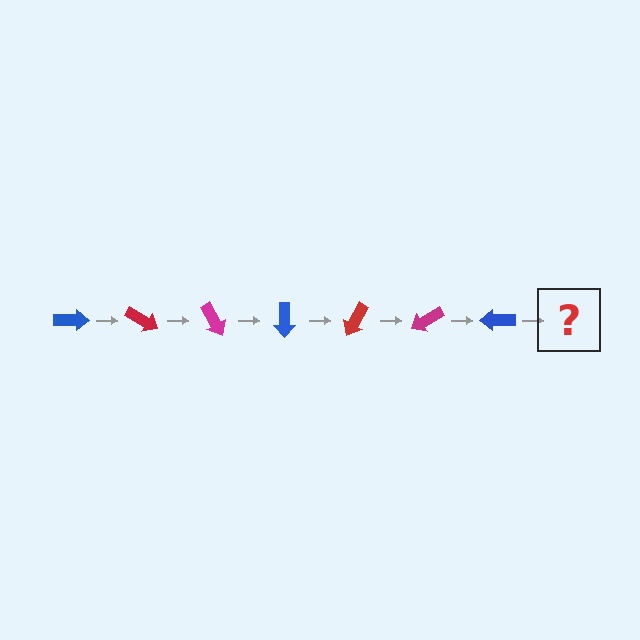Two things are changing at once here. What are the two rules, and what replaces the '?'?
The two rules are that it rotates 30 degrees each step and the color cycles through blue, red, and magenta. The '?' should be a red arrow, rotated 210 degrees from the start.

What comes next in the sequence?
The next element should be a red arrow, rotated 210 degrees from the start.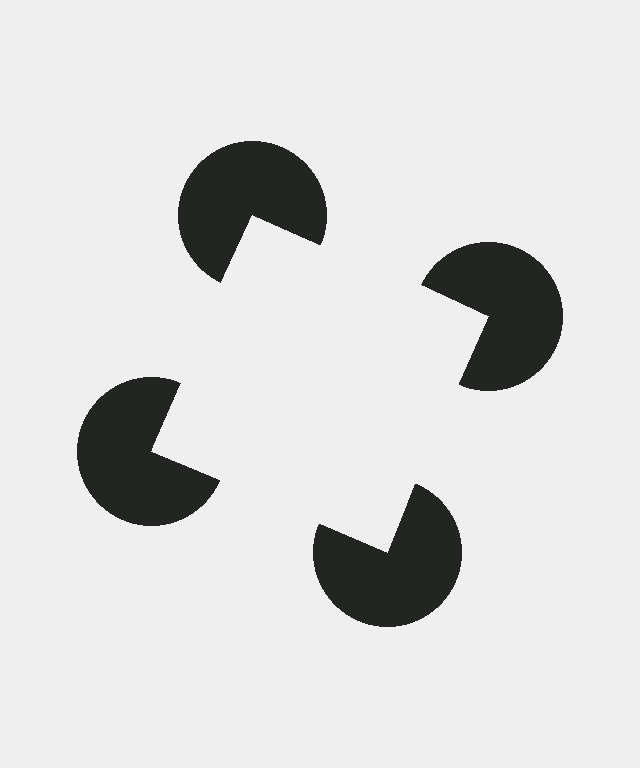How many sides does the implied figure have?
4 sides.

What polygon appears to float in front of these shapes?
An illusory square — its edges are inferred from the aligned wedge cuts in the pac-man discs, not physically drawn.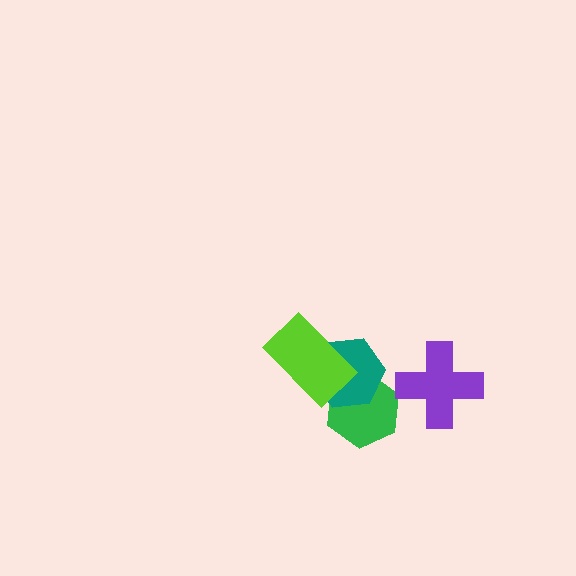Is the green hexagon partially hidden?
Yes, it is partially covered by another shape.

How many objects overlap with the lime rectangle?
1 object overlaps with the lime rectangle.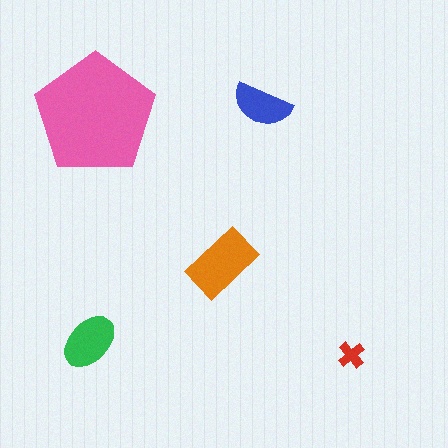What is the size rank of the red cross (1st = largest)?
5th.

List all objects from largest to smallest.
The pink pentagon, the orange rectangle, the green ellipse, the blue semicircle, the red cross.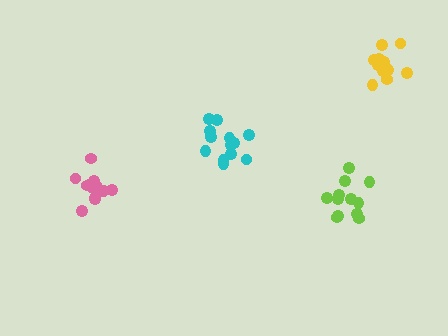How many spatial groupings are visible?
There are 4 spatial groupings.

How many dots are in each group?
Group 1: 12 dots, Group 2: 13 dots, Group 3: 11 dots, Group 4: 14 dots (50 total).